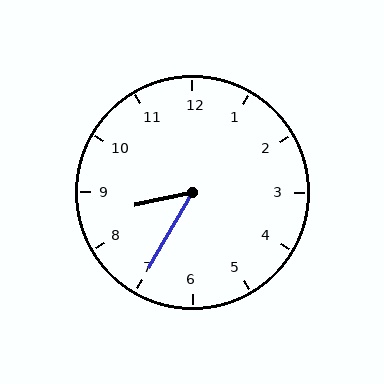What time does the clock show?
8:35.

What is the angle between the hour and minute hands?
Approximately 48 degrees.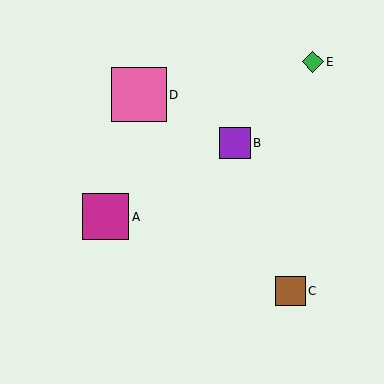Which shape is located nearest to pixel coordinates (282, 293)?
The brown square (labeled C) at (291, 291) is nearest to that location.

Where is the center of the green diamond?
The center of the green diamond is at (313, 62).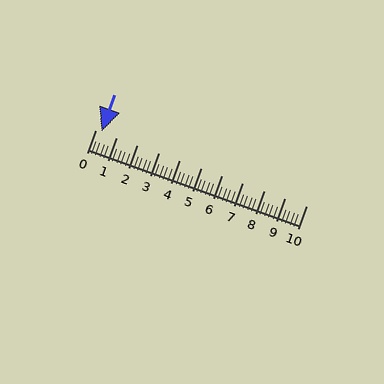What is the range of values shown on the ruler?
The ruler shows values from 0 to 10.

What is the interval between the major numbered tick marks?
The major tick marks are spaced 1 units apart.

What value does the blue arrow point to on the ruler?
The blue arrow points to approximately 0.3.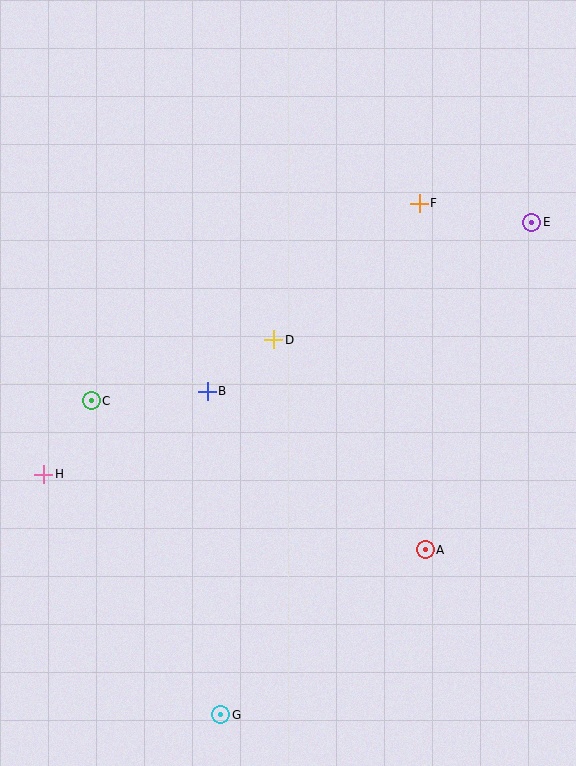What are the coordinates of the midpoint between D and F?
The midpoint between D and F is at (347, 271).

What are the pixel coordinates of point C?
Point C is at (91, 401).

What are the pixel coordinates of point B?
Point B is at (207, 391).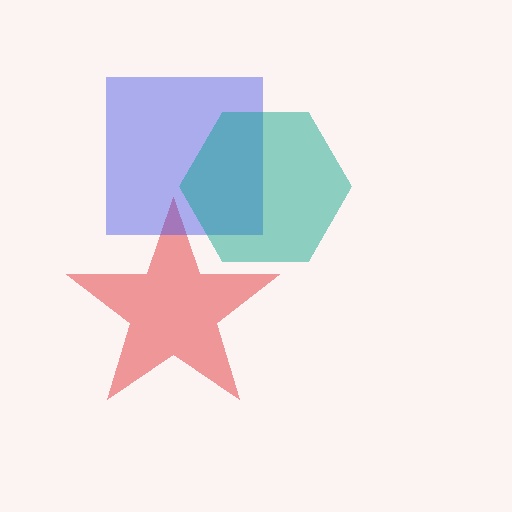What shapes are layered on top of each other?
The layered shapes are: a red star, a blue square, a teal hexagon.